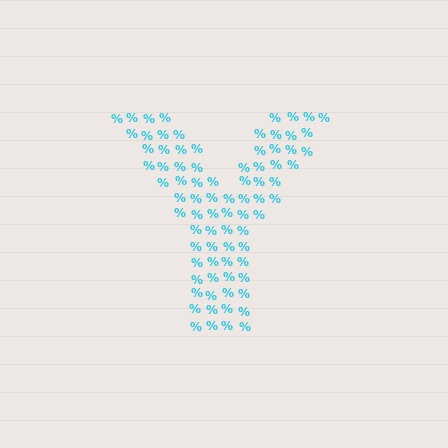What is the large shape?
The large shape is the letter Y.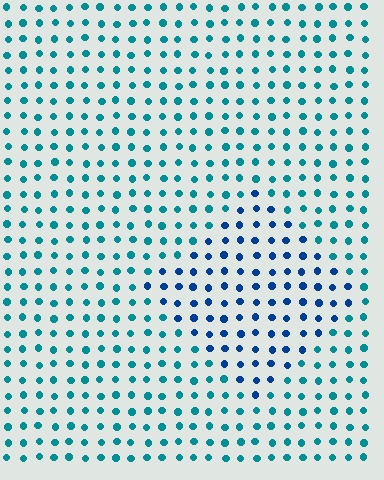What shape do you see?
I see a diamond.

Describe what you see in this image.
The image is filled with small teal elements in a uniform arrangement. A diamond-shaped region is visible where the elements are tinted to a slightly different hue, forming a subtle color boundary.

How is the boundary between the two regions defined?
The boundary is defined purely by a slight shift in hue (about 34 degrees). Spacing, size, and orientation are identical on both sides.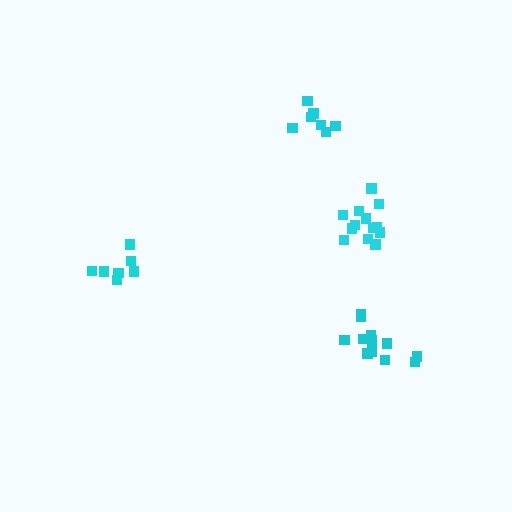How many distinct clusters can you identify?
There are 4 distinct clusters.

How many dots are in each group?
Group 1: 12 dots, Group 2: 7 dots, Group 3: 13 dots, Group 4: 7 dots (39 total).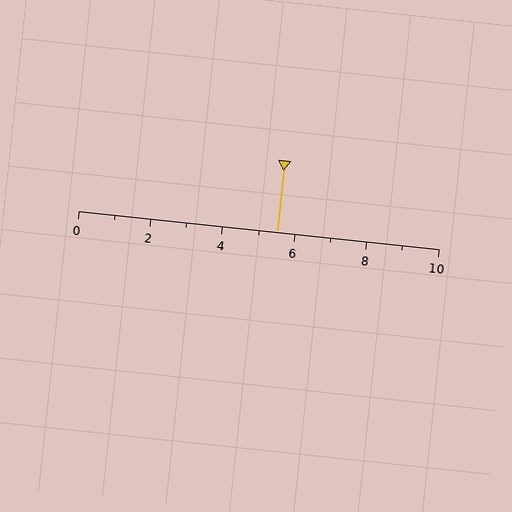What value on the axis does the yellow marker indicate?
The marker indicates approximately 5.5.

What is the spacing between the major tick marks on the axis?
The major ticks are spaced 2 apart.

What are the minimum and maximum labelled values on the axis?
The axis runs from 0 to 10.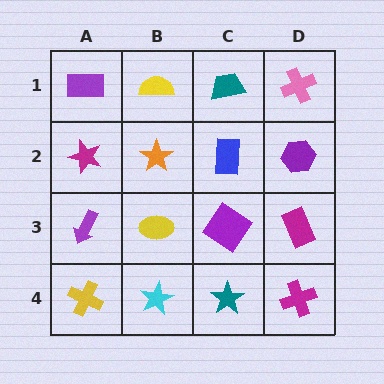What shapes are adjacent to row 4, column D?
A magenta rectangle (row 3, column D), a teal star (row 4, column C).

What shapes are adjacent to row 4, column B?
A yellow ellipse (row 3, column B), a yellow cross (row 4, column A), a teal star (row 4, column C).